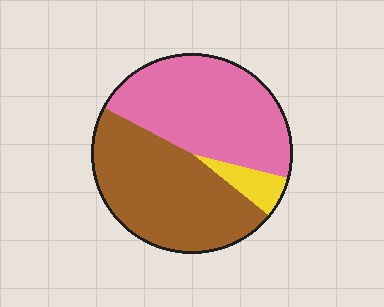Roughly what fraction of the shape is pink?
Pink covers around 45% of the shape.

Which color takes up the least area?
Yellow, at roughly 5%.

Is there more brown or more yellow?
Brown.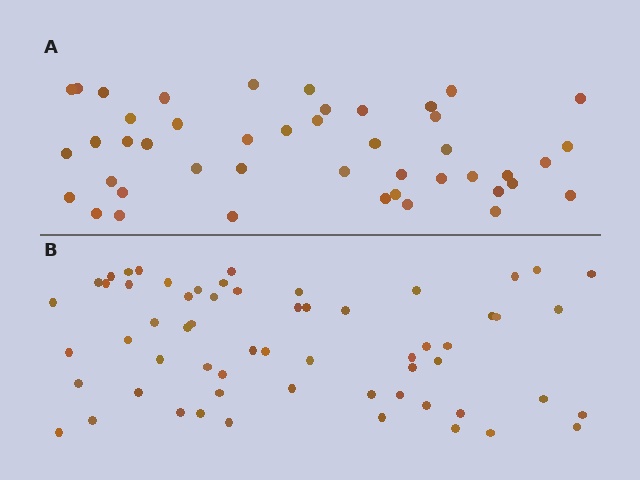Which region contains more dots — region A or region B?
Region B (the bottom region) has more dots.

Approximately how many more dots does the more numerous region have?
Region B has approximately 15 more dots than region A.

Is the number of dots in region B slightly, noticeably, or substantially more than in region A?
Region B has noticeably more, but not dramatically so. The ratio is roughly 1.3 to 1.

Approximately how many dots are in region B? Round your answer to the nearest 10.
About 60 dots.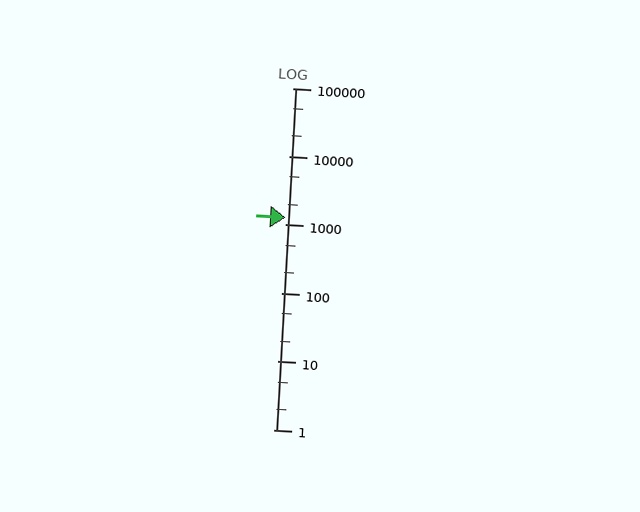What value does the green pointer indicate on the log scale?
The pointer indicates approximately 1300.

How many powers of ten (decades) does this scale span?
The scale spans 5 decades, from 1 to 100000.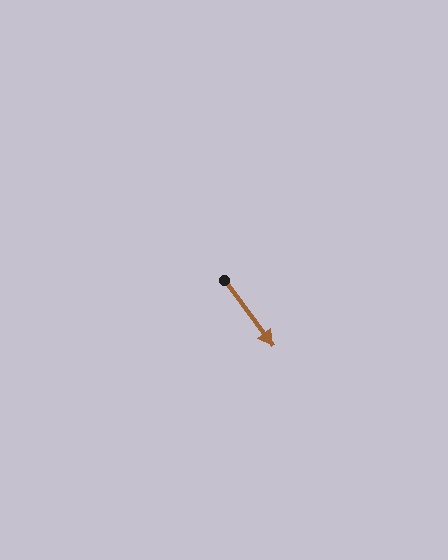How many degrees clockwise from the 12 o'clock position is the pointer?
Approximately 143 degrees.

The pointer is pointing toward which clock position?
Roughly 5 o'clock.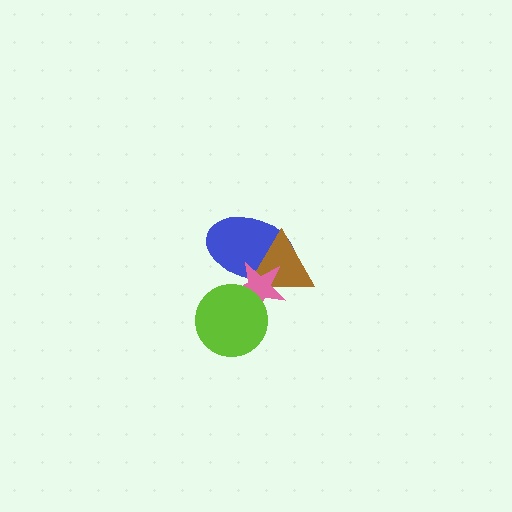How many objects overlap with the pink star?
3 objects overlap with the pink star.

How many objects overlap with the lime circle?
1 object overlaps with the lime circle.